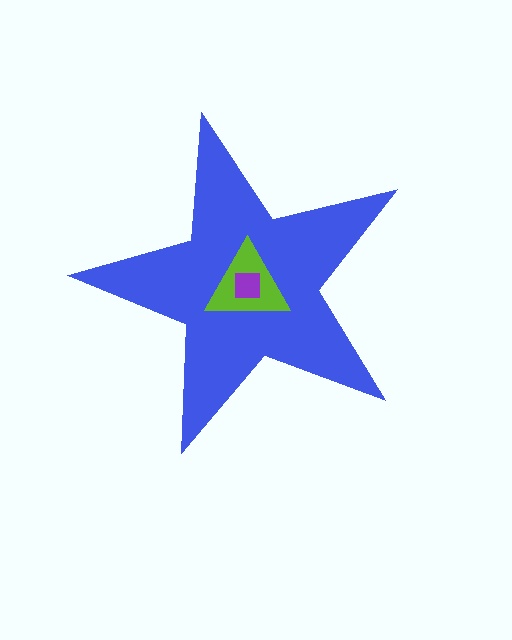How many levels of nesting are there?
3.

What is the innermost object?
The purple square.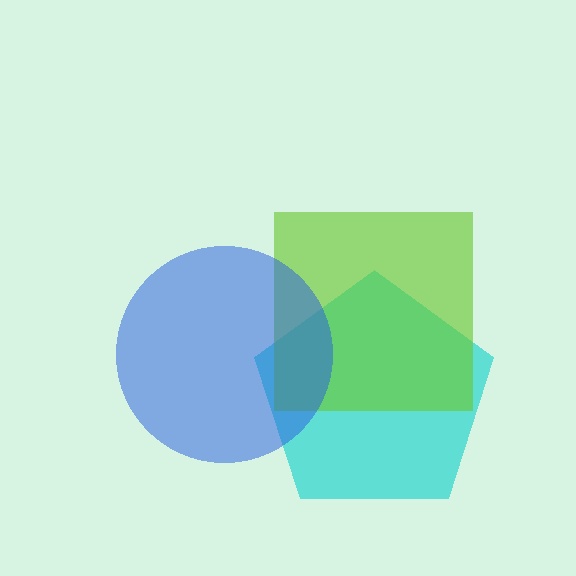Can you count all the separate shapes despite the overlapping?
Yes, there are 3 separate shapes.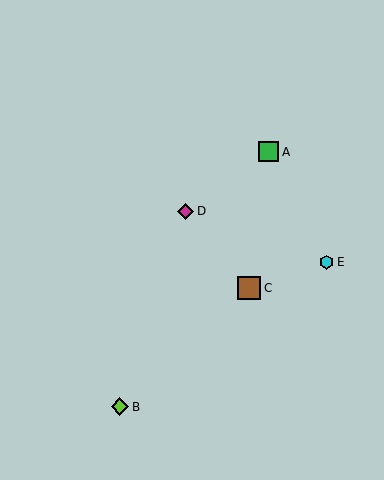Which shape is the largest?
The brown square (labeled C) is the largest.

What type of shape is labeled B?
Shape B is a lime diamond.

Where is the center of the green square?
The center of the green square is at (269, 152).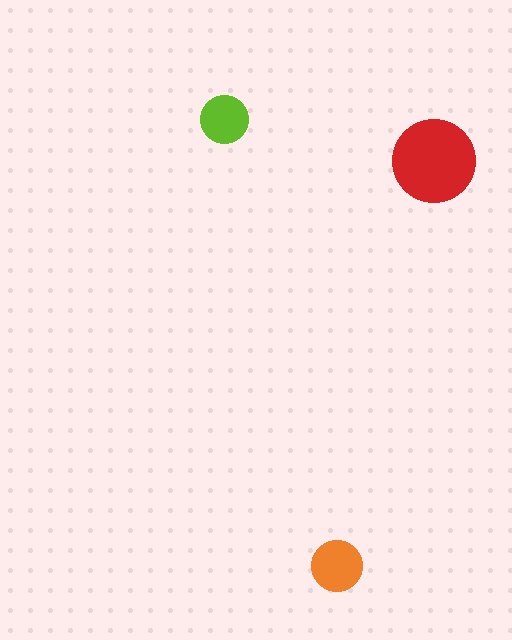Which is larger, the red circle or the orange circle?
The red one.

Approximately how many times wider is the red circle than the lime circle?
About 1.5 times wider.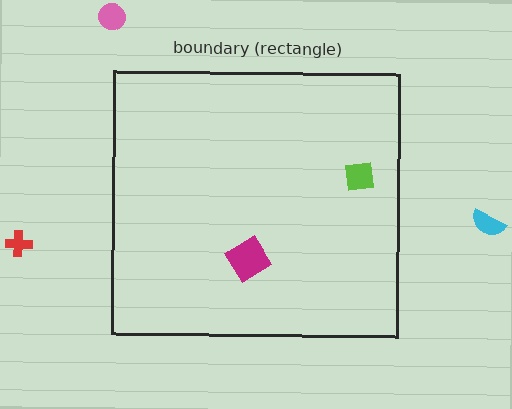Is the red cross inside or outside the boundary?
Outside.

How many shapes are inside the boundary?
2 inside, 3 outside.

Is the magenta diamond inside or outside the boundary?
Inside.